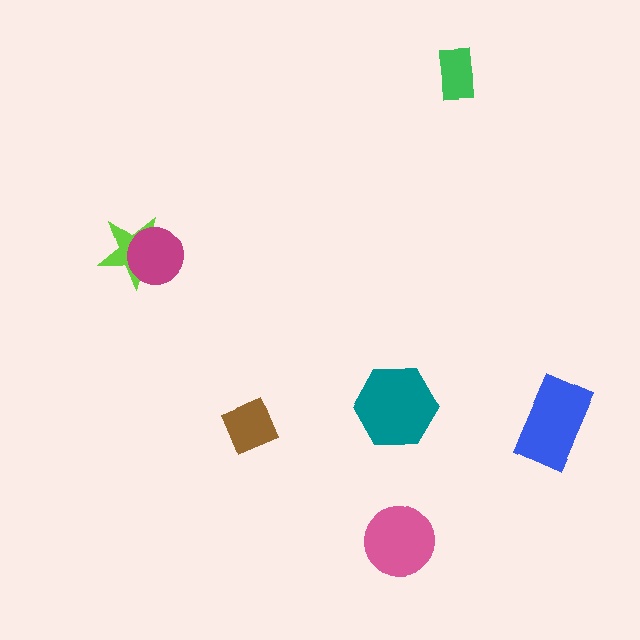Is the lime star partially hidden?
Yes, it is partially covered by another shape.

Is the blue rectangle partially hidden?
No, no other shape covers it.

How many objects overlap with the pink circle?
0 objects overlap with the pink circle.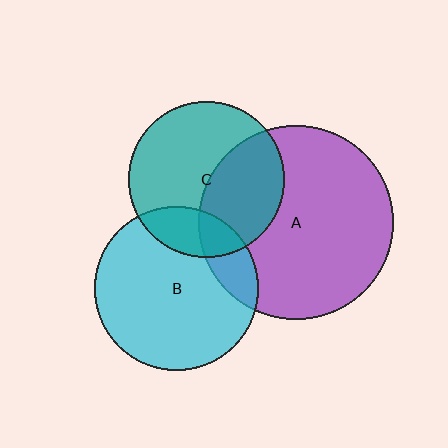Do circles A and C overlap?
Yes.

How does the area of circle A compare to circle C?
Approximately 1.6 times.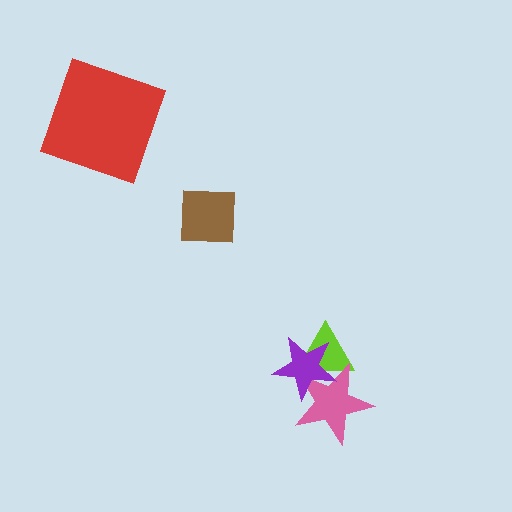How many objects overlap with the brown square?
0 objects overlap with the brown square.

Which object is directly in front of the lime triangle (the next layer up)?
The pink star is directly in front of the lime triangle.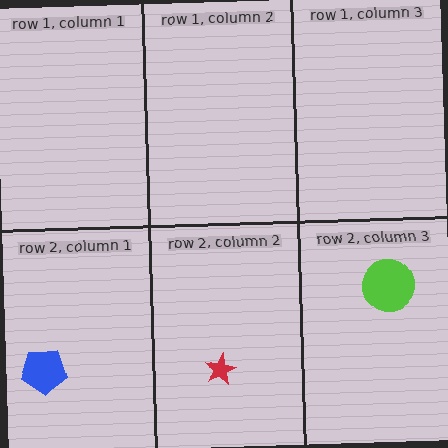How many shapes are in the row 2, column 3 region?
1.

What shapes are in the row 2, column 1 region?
The blue pentagon.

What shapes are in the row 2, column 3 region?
The lime circle.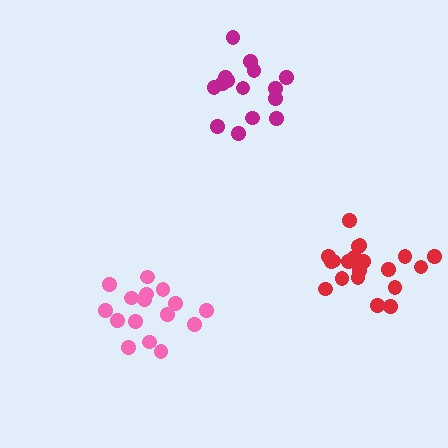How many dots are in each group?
Group 1: 16 dots, Group 2: 20 dots, Group 3: 15 dots (51 total).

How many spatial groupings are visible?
There are 3 spatial groupings.